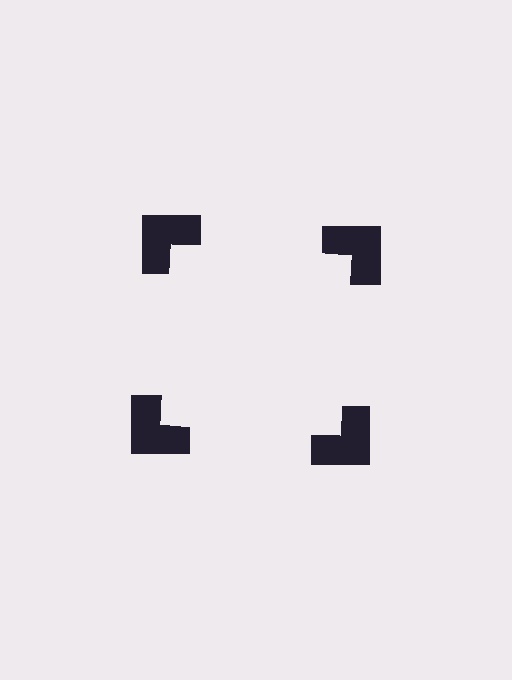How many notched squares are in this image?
There are 4 — one at each vertex of the illusory square.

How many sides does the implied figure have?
4 sides.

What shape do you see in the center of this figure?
An illusory square — its edges are inferred from the aligned wedge cuts in the notched squares, not physically drawn.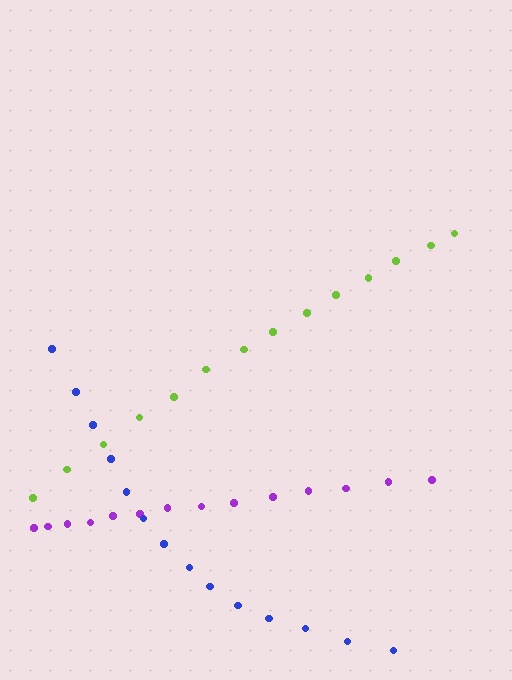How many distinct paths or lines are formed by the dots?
There are 3 distinct paths.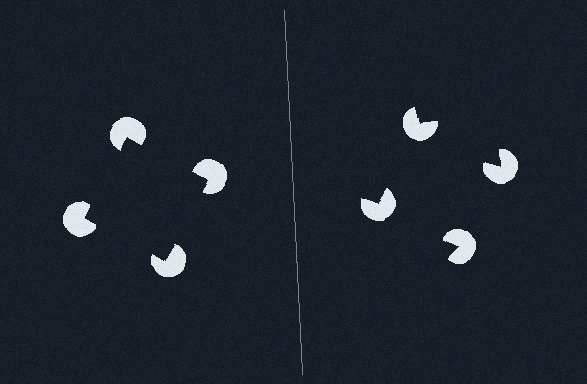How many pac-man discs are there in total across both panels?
8 — 4 on each side.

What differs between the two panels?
The pac-man discs are positioned identically on both sides; only the wedge orientations differ. On the left they align to a square; on the right they are misaligned.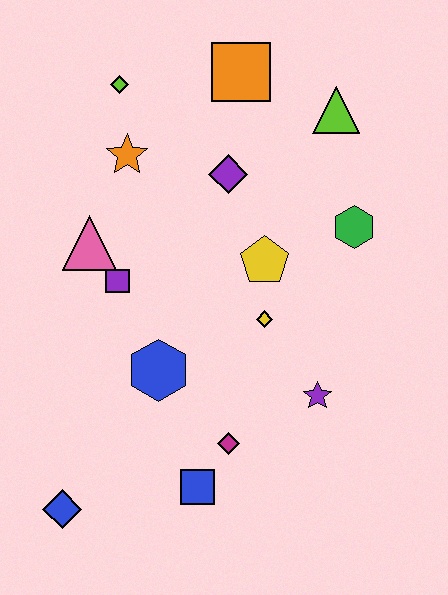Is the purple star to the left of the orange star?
No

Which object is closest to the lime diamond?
The orange star is closest to the lime diamond.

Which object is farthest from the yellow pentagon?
The blue diamond is farthest from the yellow pentagon.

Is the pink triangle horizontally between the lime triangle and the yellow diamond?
No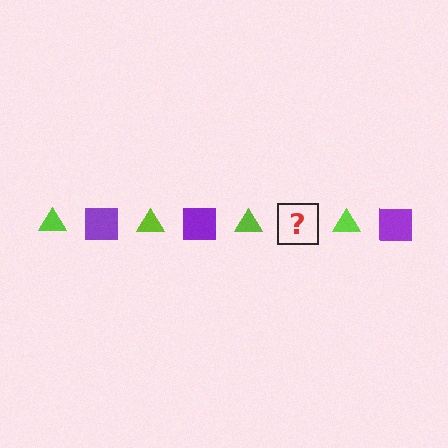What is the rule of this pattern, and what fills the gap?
The rule is that the pattern alternates between lime triangle and purple square. The gap should be filled with a purple square.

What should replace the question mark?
The question mark should be replaced with a purple square.